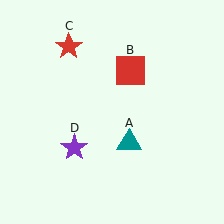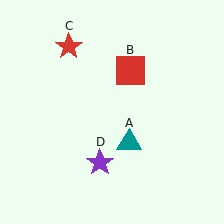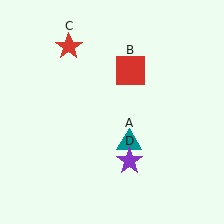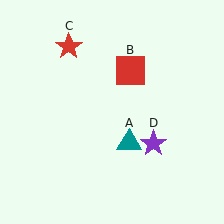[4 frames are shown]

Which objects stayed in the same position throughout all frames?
Teal triangle (object A) and red square (object B) and red star (object C) remained stationary.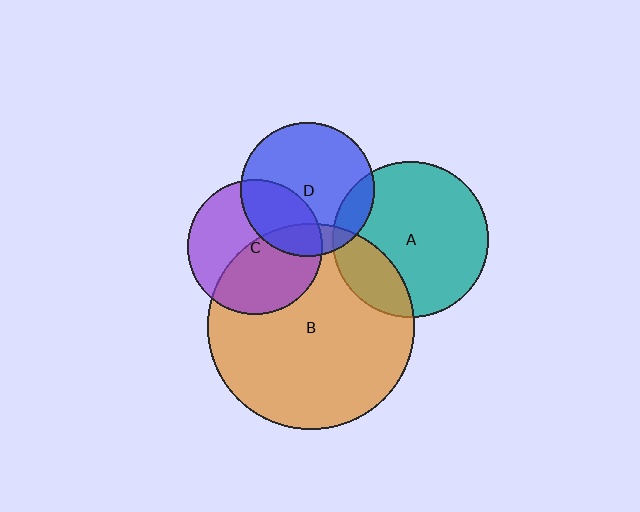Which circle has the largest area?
Circle B (orange).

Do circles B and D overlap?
Yes.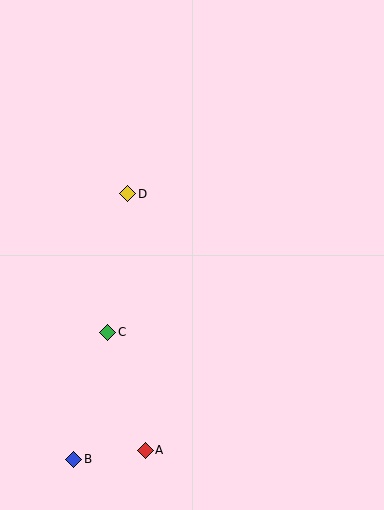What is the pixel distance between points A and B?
The distance between A and B is 72 pixels.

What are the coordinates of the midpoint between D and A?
The midpoint between D and A is at (137, 322).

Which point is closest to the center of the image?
Point D at (128, 194) is closest to the center.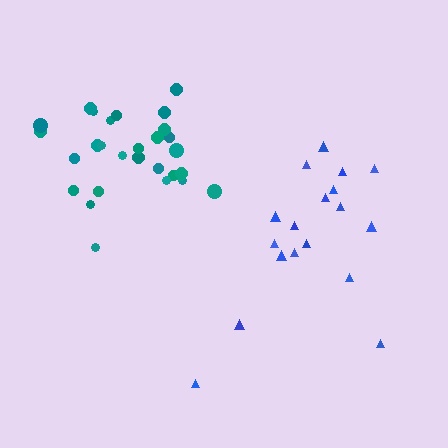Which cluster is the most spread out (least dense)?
Blue.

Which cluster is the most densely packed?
Teal.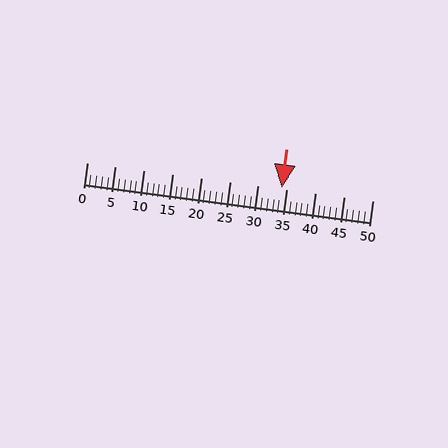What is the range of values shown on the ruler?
The ruler shows values from 0 to 50.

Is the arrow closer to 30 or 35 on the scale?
The arrow is closer to 35.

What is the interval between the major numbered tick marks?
The major tick marks are spaced 5 units apart.